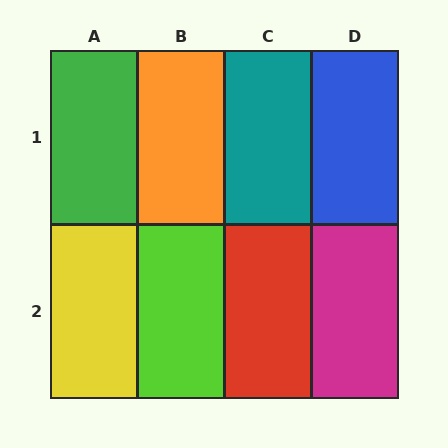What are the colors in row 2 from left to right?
Yellow, lime, red, magenta.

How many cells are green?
1 cell is green.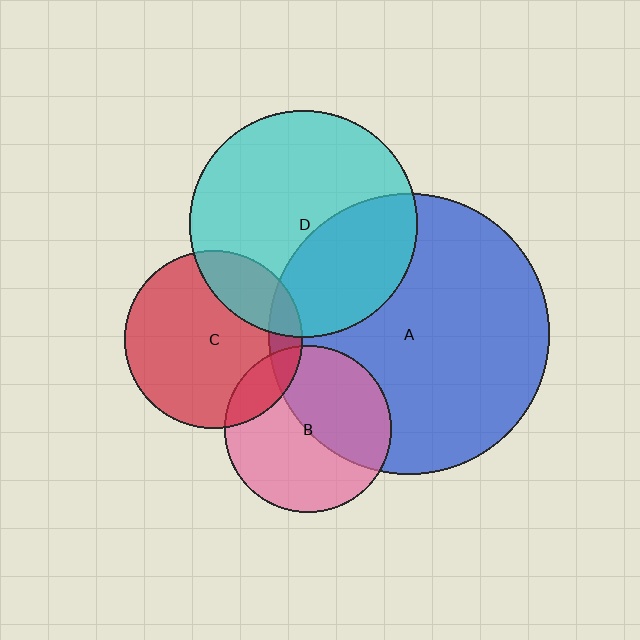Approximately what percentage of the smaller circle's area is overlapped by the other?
Approximately 35%.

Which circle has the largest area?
Circle A (blue).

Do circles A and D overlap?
Yes.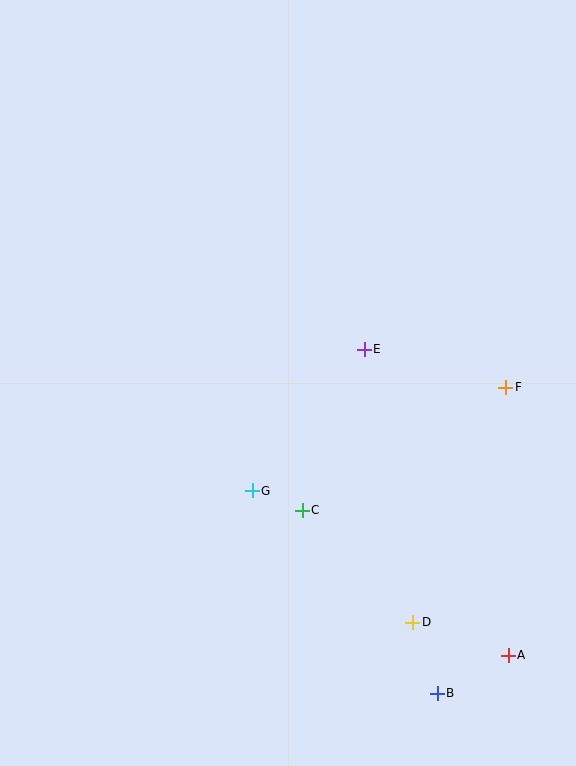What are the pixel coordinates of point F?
Point F is at (506, 387).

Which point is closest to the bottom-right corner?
Point A is closest to the bottom-right corner.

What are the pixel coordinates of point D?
Point D is at (413, 622).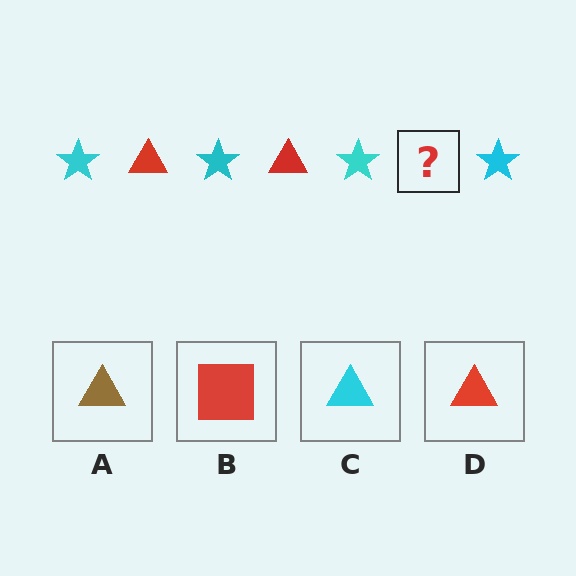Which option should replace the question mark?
Option D.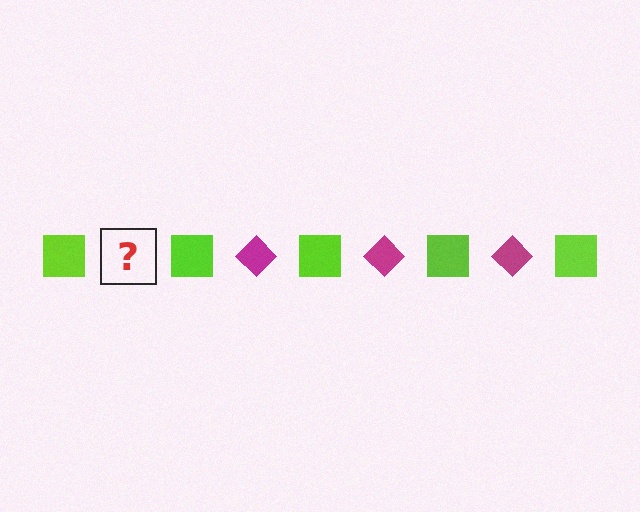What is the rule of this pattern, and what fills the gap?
The rule is that the pattern alternates between lime square and magenta diamond. The gap should be filled with a magenta diamond.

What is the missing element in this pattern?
The missing element is a magenta diamond.